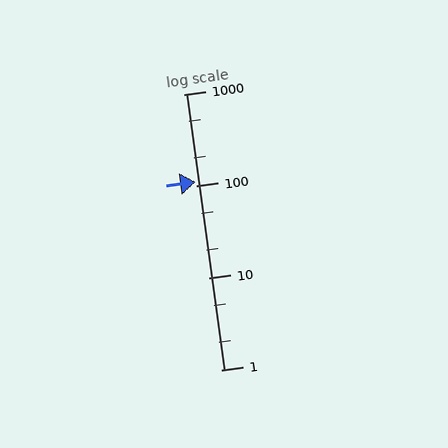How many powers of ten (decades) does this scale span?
The scale spans 3 decades, from 1 to 1000.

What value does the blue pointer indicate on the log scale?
The pointer indicates approximately 110.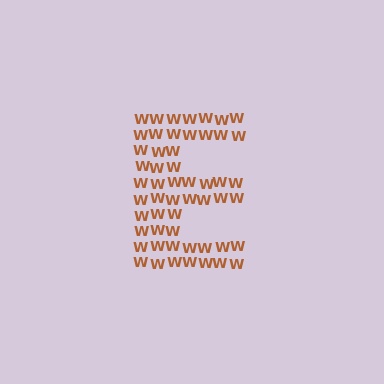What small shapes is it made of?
It is made of small letter W's.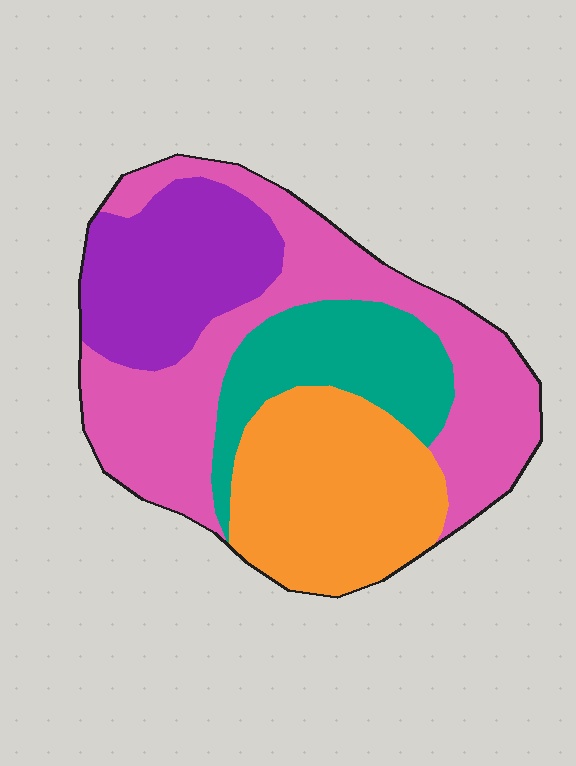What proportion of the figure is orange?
Orange covers around 25% of the figure.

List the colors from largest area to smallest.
From largest to smallest: pink, orange, purple, teal.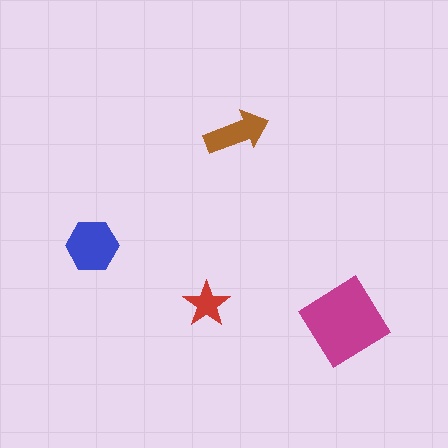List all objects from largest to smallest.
The magenta diamond, the blue hexagon, the brown arrow, the red star.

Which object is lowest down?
The magenta diamond is bottommost.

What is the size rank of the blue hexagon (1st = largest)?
2nd.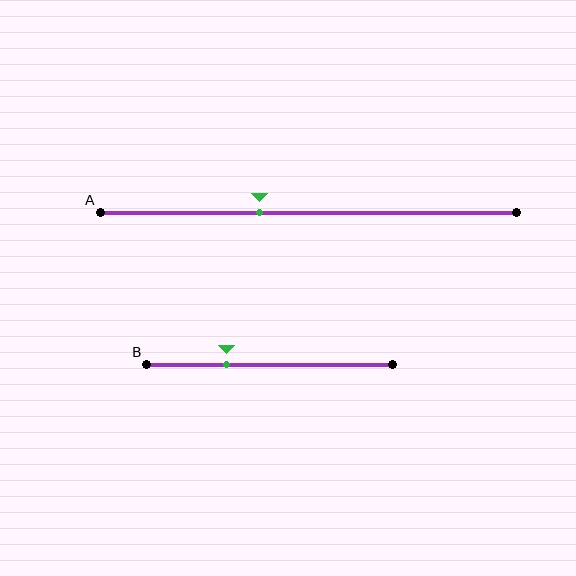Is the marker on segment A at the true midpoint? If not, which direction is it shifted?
No, the marker on segment A is shifted to the left by about 12% of the segment length.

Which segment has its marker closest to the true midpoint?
Segment A has its marker closest to the true midpoint.